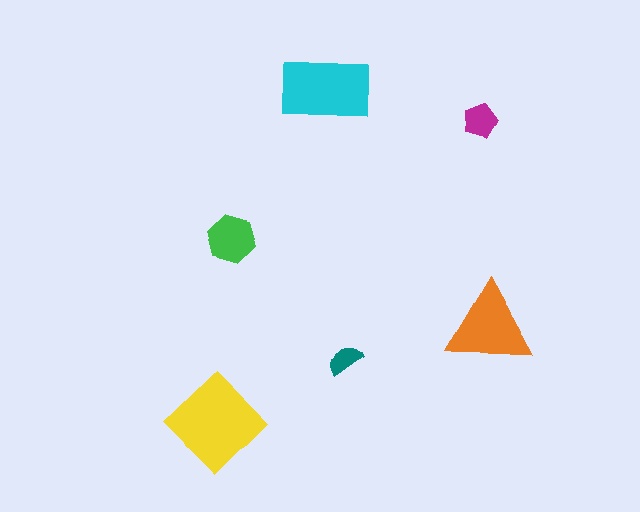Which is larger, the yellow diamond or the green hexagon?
The yellow diamond.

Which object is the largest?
The yellow diamond.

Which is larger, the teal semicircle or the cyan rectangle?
The cyan rectangle.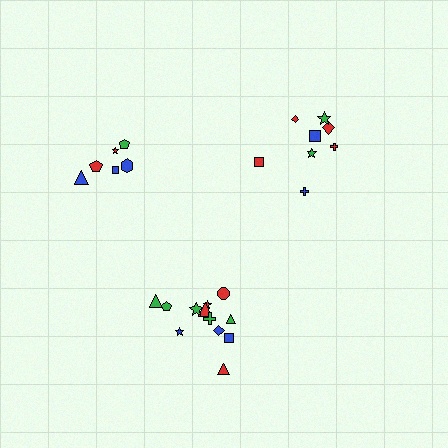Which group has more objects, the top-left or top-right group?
The top-right group.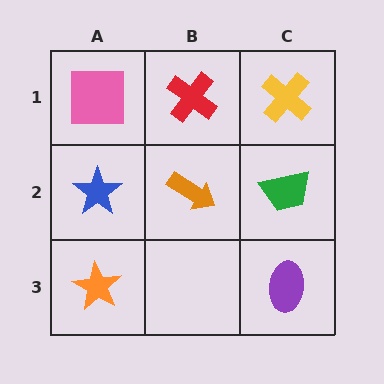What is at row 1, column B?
A red cross.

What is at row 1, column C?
A yellow cross.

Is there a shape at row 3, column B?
No, that cell is empty.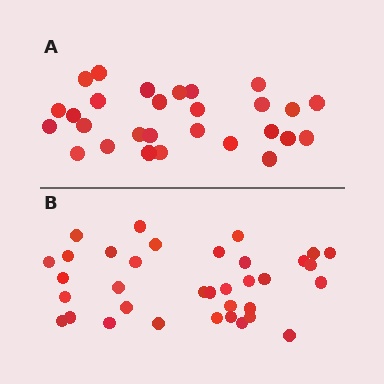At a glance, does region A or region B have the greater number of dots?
Region B (the bottom region) has more dots.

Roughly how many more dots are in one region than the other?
Region B has roughly 8 or so more dots than region A.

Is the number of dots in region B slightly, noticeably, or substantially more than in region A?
Region B has noticeably more, but not dramatically so. The ratio is roughly 1.2 to 1.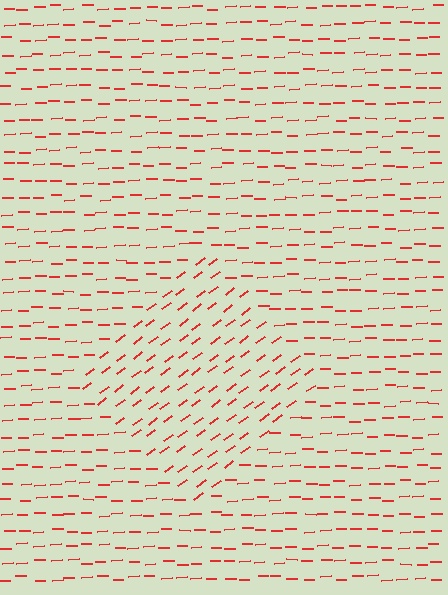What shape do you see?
I see a diamond.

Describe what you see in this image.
The image is filled with small red line segments. A diamond region in the image has lines oriented differently from the surrounding lines, creating a visible texture boundary.